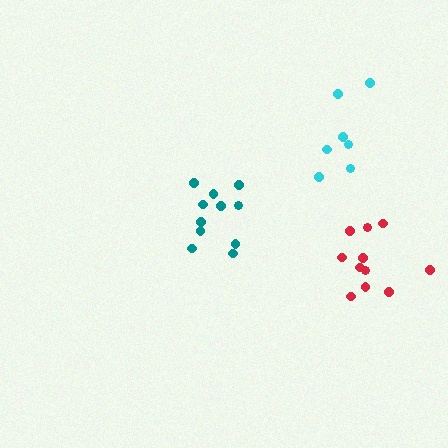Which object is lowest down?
The red cluster is bottommost.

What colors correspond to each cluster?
The clusters are colored: teal, cyan, red.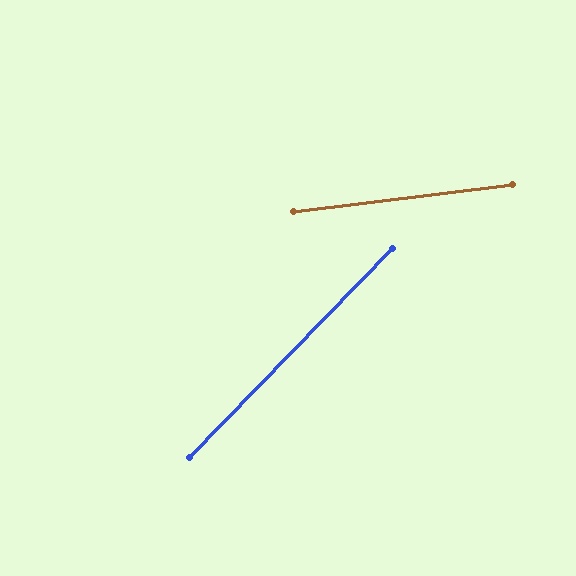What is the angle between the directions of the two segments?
Approximately 39 degrees.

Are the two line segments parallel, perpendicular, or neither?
Neither parallel nor perpendicular — they differ by about 39°.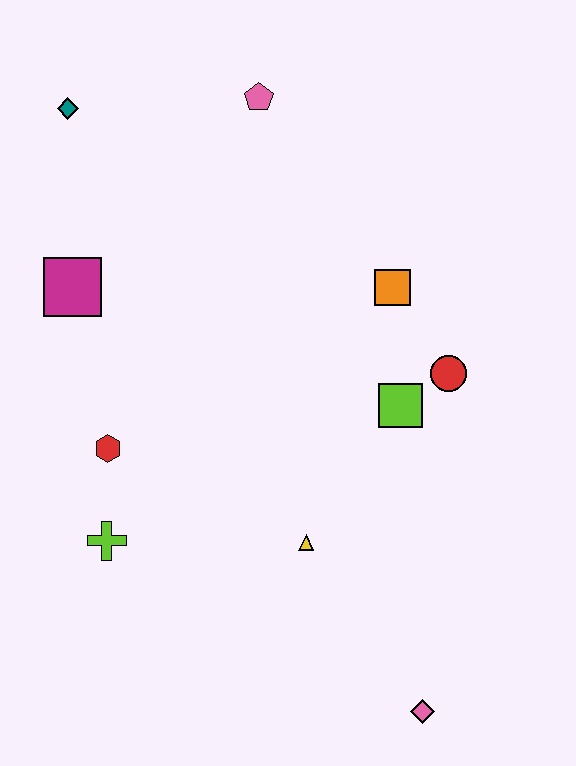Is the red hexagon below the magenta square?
Yes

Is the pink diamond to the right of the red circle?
No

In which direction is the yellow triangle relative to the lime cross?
The yellow triangle is to the right of the lime cross.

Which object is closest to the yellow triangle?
The lime square is closest to the yellow triangle.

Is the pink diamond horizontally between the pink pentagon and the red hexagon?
No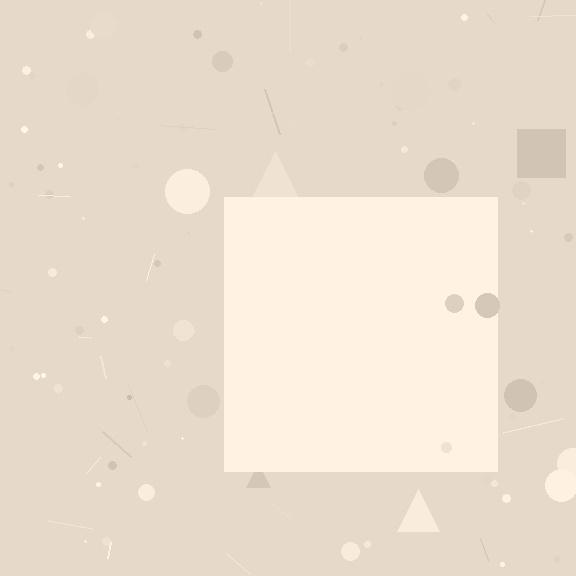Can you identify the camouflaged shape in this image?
The camouflaged shape is a square.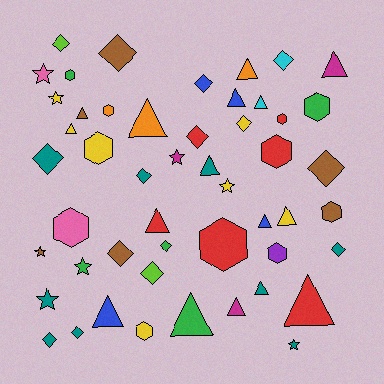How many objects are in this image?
There are 50 objects.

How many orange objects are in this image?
There are 3 orange objects.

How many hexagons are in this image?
There are 11 hexagons.